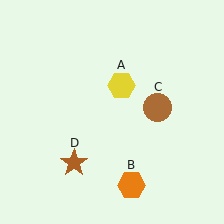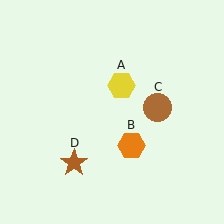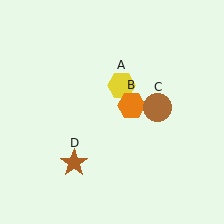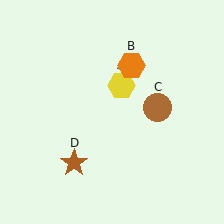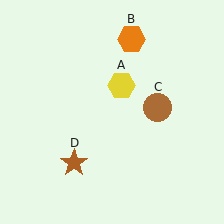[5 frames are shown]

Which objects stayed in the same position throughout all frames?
Yellow hexagon (object A) and brown circle (object C) and brown star (object D) remained stationary.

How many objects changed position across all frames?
1 object changed position: orange hexagon (object B).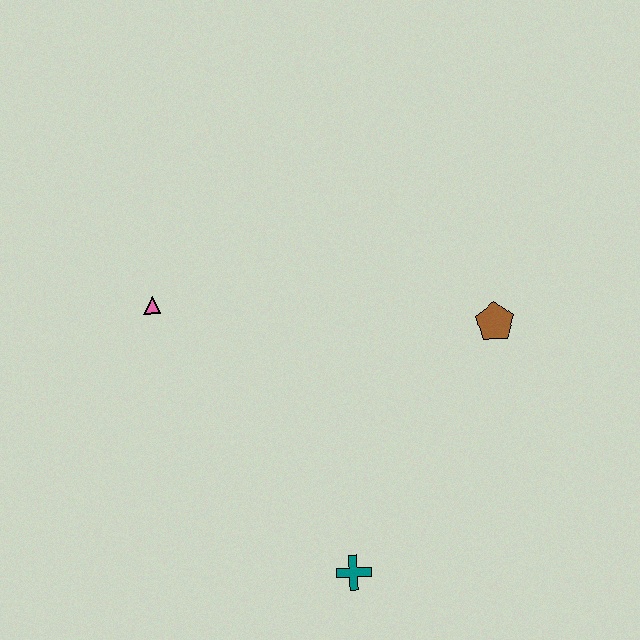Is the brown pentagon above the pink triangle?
No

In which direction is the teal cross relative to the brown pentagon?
The teal cross is below the brown pentagon.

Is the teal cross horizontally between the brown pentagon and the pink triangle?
Yes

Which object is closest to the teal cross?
The brown pentagon is closest to the teal cross.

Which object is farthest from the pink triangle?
The brown pentagon is farthest from the pink triangle.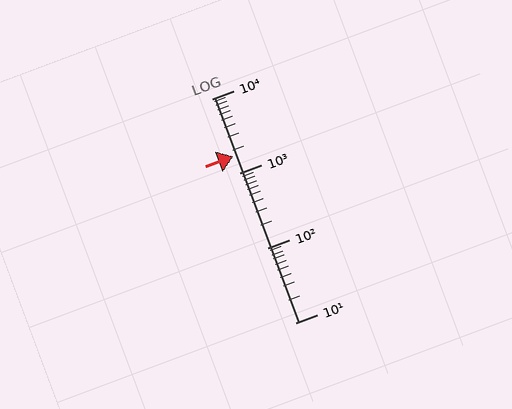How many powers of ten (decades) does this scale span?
The scale spans 3 decades, from 10 to 10000.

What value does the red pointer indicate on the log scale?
The pointer indicates approximately 1700.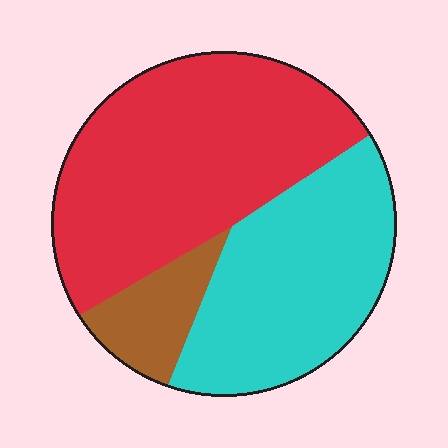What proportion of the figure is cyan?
Cyan takes up about three eighths (3/8) of the figure.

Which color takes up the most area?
Red, at roughly 50%.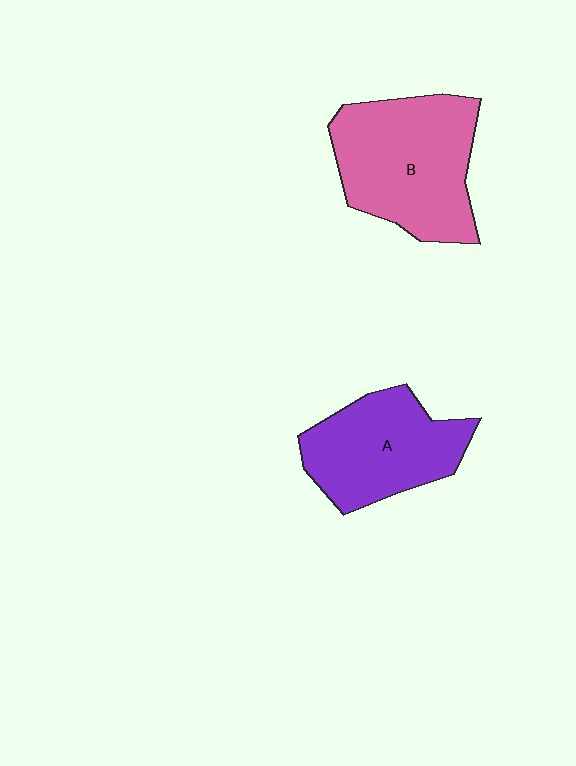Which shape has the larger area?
Shape B (pink).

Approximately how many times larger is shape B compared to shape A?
Approximately 1.3 times.